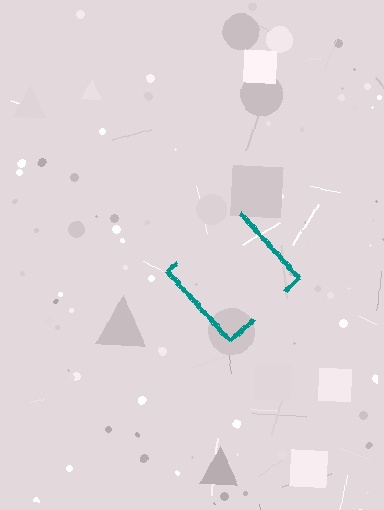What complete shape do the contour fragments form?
The contour fragments form a diamond.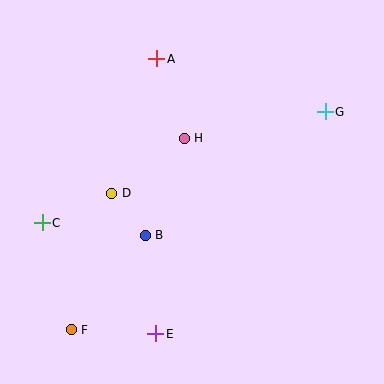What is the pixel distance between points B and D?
The distance between B and D is 54 pixels.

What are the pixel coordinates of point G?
Point G is at (325, 112).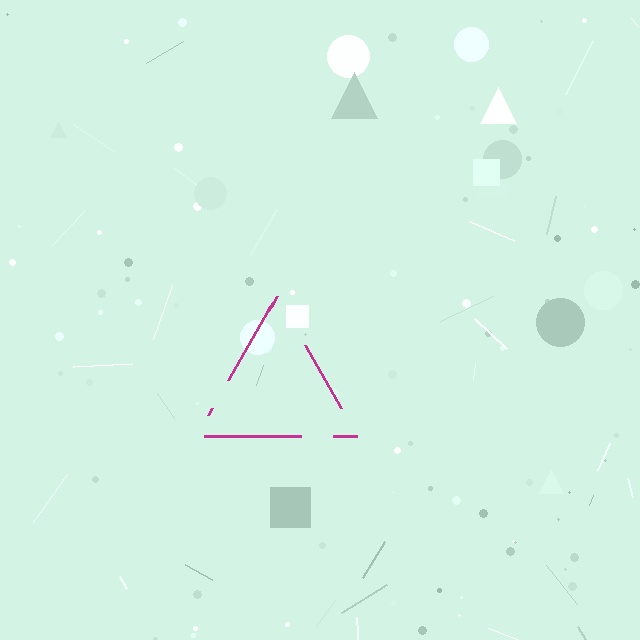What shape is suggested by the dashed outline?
The dashed outline suggests a triangle.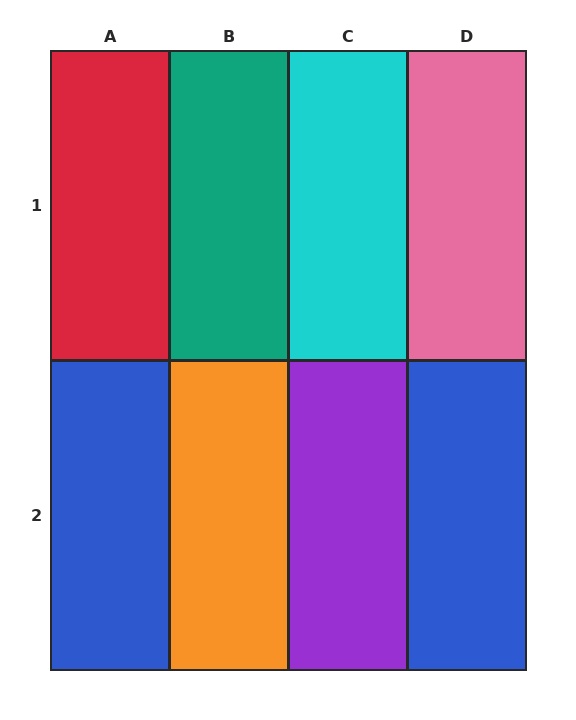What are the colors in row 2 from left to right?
Blue, orange, purple, blue.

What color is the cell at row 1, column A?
Red.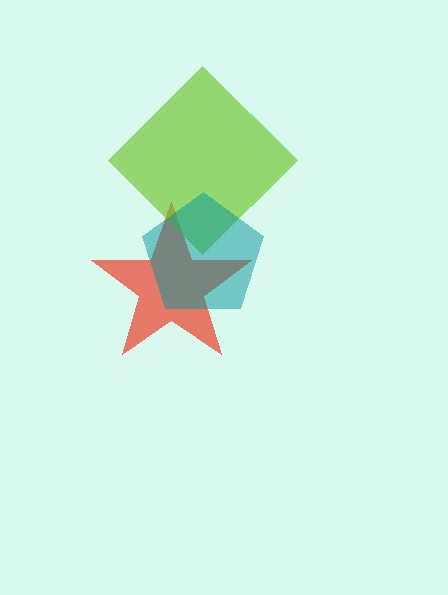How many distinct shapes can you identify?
There are 3 distinct shapes: a red star, a lime diamond, a teal pentagon.